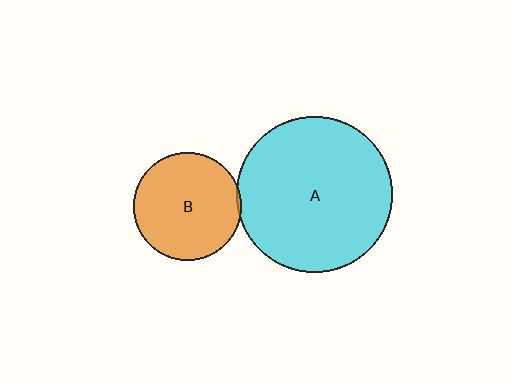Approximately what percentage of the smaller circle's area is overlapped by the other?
Approximately 5%.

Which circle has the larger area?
Circle A (cyan).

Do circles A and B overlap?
Yes.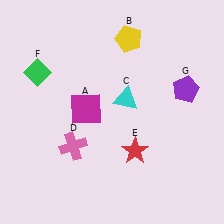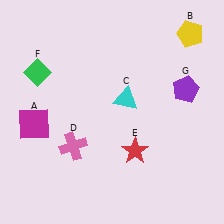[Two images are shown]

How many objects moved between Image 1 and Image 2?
2 objects moved between the two images.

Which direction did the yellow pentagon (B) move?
The yellow pentagon (B) moved right.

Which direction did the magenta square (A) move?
The magenta square (A) moved left.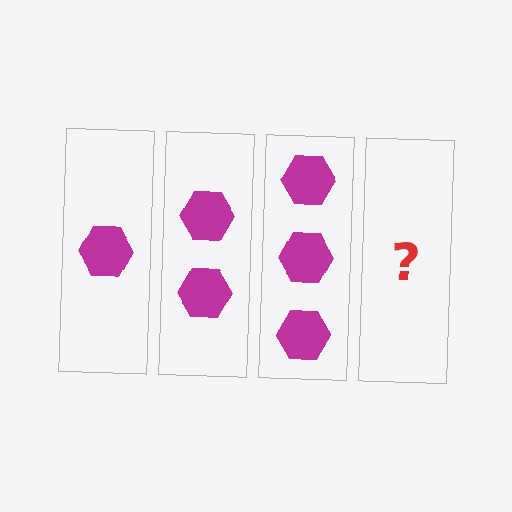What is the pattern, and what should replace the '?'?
The pattern is that each step adds one more hexagon. The '?' should be 4 hexagons.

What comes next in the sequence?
The next element should be 4 hexagons.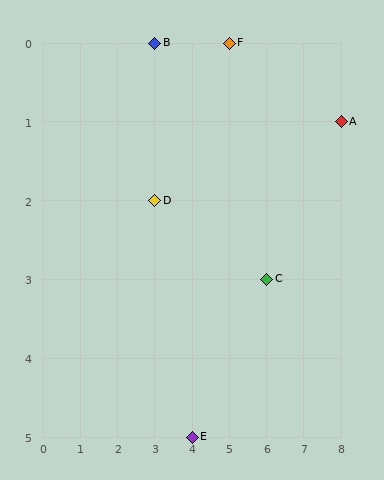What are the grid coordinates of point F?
Point F is at grid coordinates (5, 0).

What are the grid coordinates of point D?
Point D is at grid coordinates (3, 2).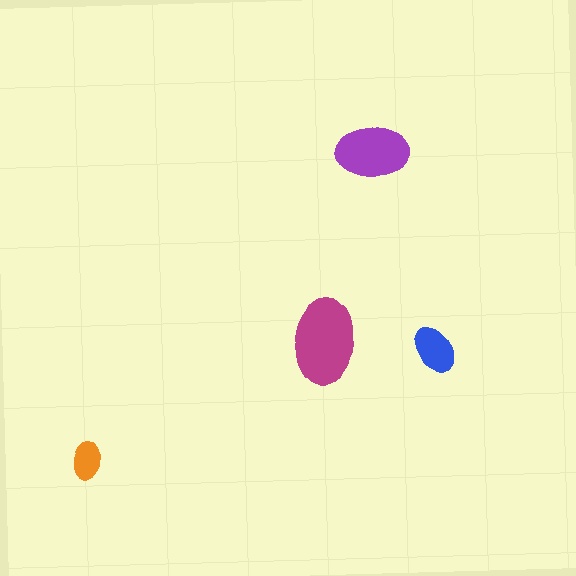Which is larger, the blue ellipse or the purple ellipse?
The purple one.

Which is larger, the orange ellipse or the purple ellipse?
The purple one.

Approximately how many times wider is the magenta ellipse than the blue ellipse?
About 2 times wider.